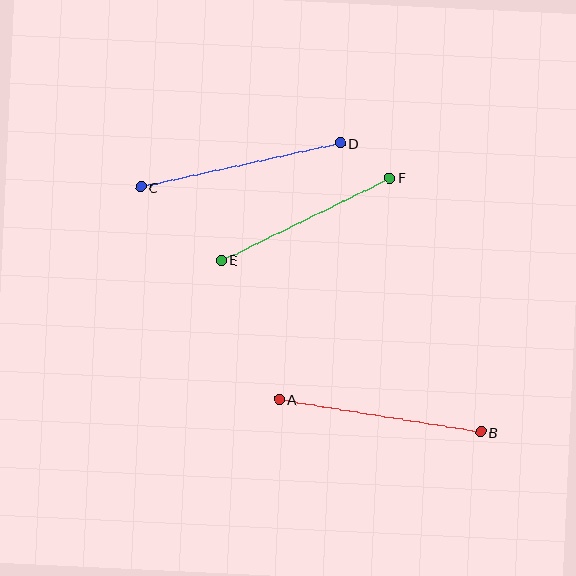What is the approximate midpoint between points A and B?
The midpoint is at approximately (380, 416) pixels.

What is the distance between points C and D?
The distance is approximately 204 pixels.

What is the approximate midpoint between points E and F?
The midpoint is at approximately (306, 219) pixels.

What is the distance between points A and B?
The distance is approximately 205 pixels.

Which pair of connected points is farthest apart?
Points A and B are farthest apart.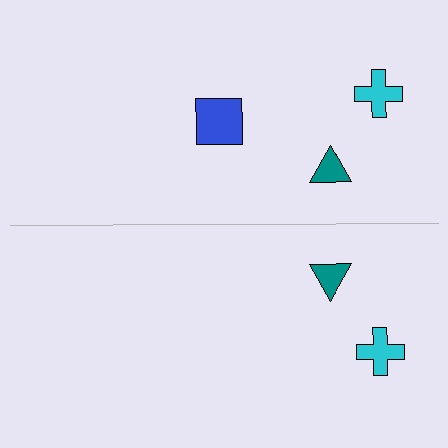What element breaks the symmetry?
A blue square is missing from the bottom side.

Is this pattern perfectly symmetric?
No, the pattern is not perfectly symmetric. A blue square is missing from the bottom side.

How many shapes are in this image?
There are 5 shapes in this image.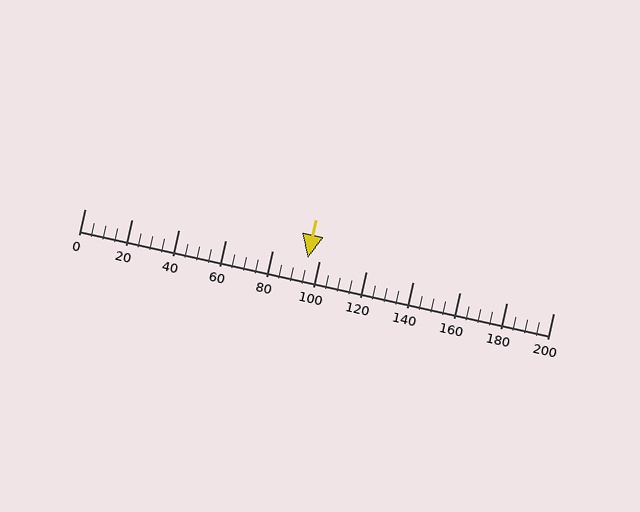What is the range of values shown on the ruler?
The ruler shows values from 0 to 200.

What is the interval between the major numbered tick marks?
The major tick marks are spaced 20 units apart.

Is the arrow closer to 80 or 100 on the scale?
The arrow is closer to 100.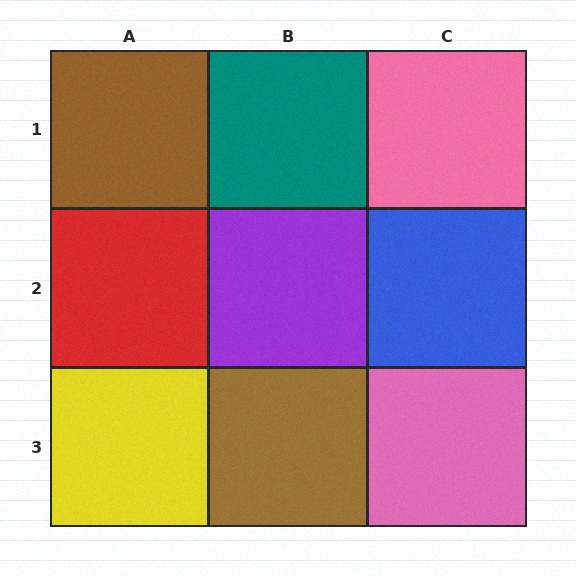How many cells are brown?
2 cells are brown.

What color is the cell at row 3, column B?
Brown.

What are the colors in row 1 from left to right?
Brown, teal, pink.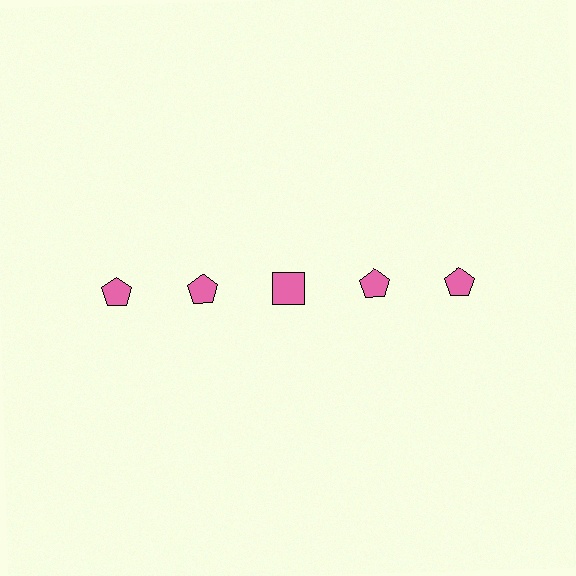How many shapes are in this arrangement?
There are 5 shapes arranged in a grid pattern.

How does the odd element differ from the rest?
It has a different shape: square instead of pentagon.